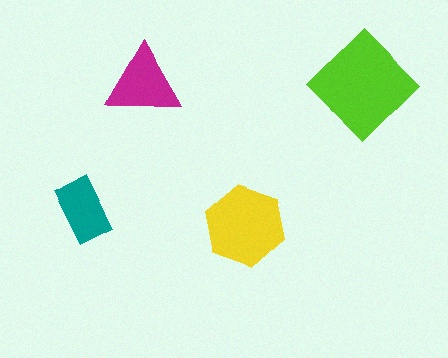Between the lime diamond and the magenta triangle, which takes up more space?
The lime diamond.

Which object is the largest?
The lime diamond.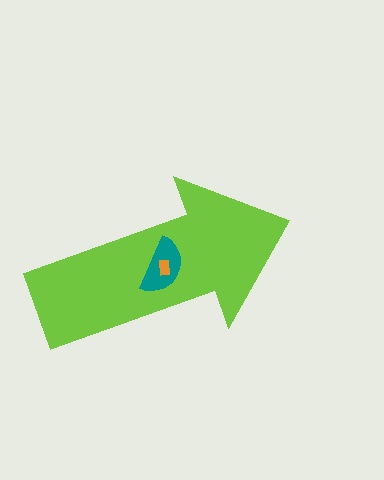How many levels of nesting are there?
3.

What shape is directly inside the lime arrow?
The teal semicircle.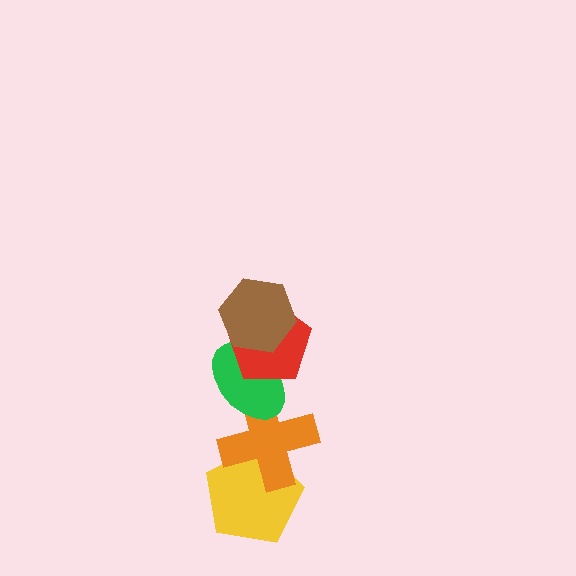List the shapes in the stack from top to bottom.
From top to bottom: the brown hexagon, the red pentagon, the green ellipse, the orange cross, the yellow pentagon.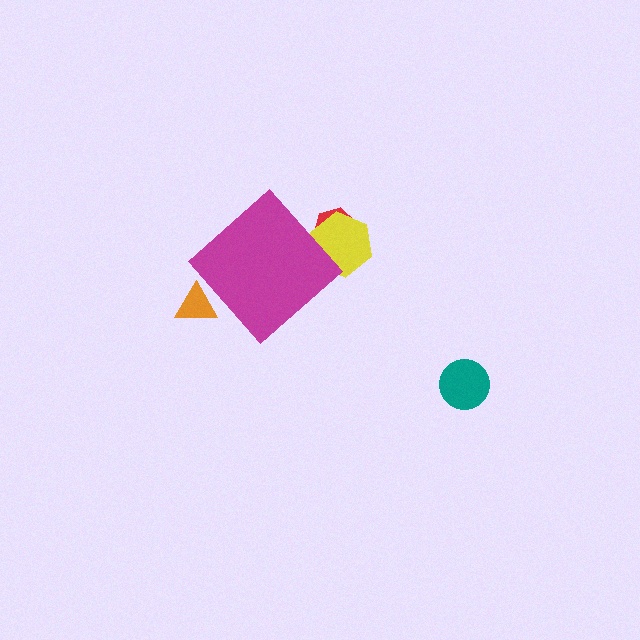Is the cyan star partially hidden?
Yes, the cyan star is partially hidden behind the magenta diamond.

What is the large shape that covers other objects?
A magenta diamond.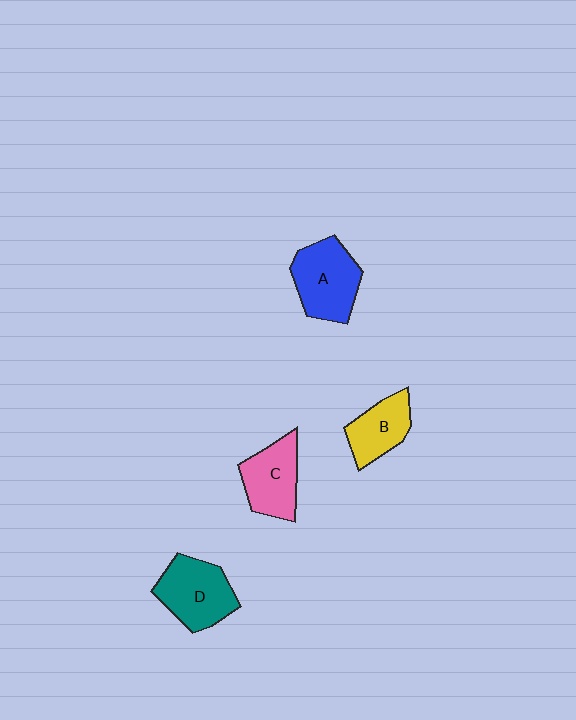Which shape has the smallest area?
Shape B (yellow).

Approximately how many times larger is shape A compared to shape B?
Approximately 1.4 times.